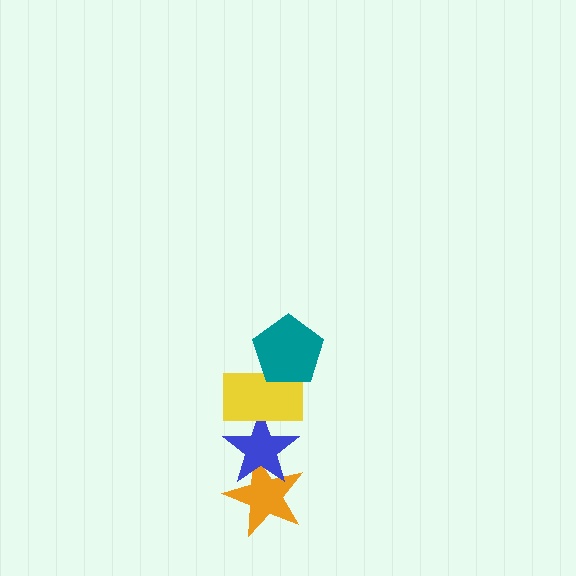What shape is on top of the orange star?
The blue star is on top of the orange star.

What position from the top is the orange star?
The orange star is 4th from the top.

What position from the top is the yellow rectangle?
The yellow rectangle is 2nd from the top.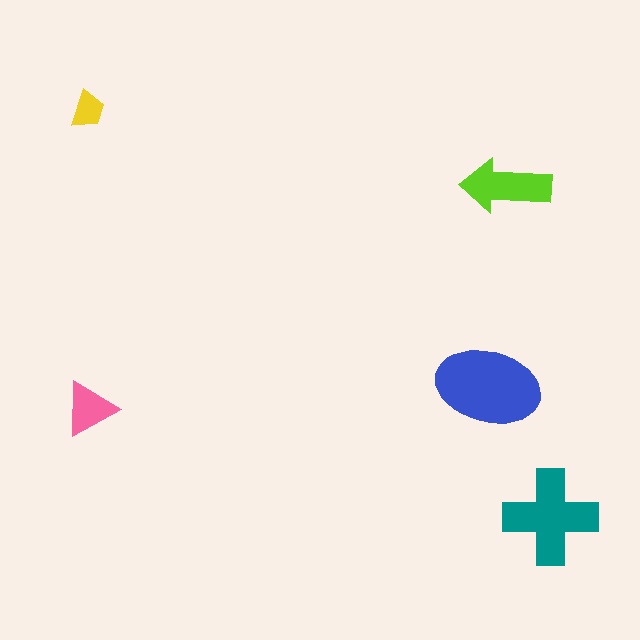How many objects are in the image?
There are 5 objects in the image.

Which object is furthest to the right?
The teal cross is rightmost.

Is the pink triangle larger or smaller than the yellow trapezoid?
Larger.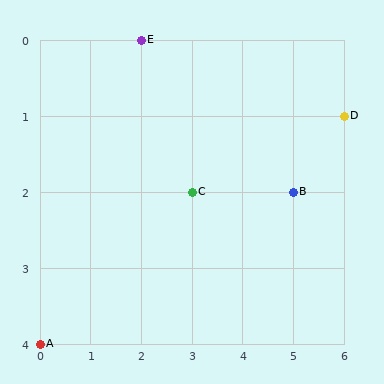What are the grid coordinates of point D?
Point D is at grid coordinates (6, 1).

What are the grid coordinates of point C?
Point C is at grid coordinates (3, 2).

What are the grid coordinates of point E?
Point E is at grid coordinates (2, 0).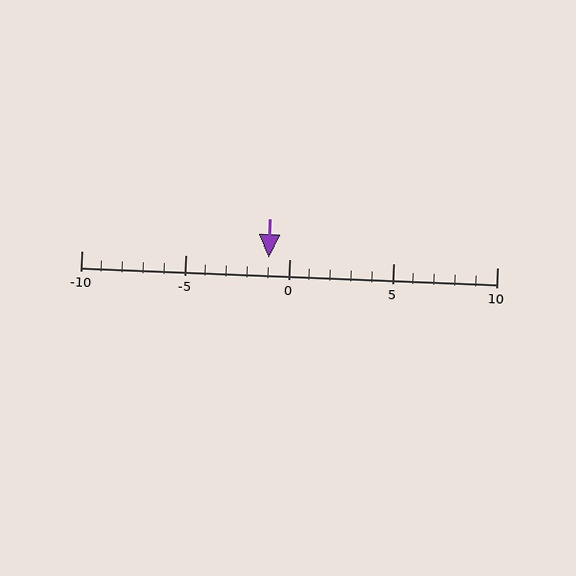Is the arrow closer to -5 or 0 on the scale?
The arrow is closer to 0.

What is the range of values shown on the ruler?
The ruler shows values from -10 to 10.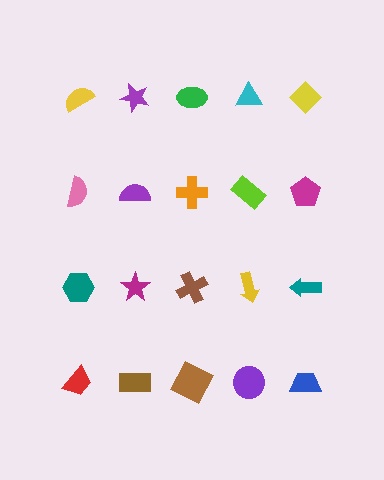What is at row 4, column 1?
A red trapezoid.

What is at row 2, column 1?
A pink semicircle.